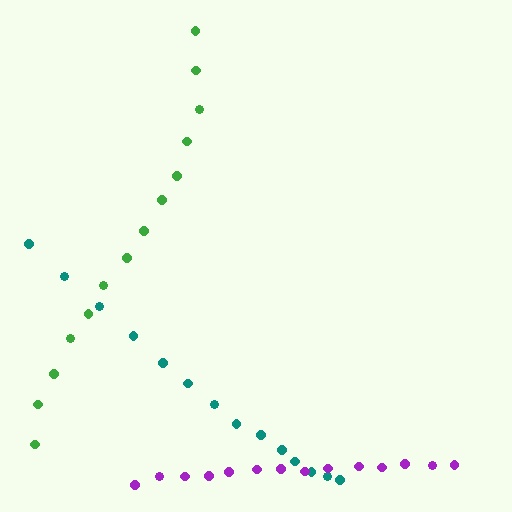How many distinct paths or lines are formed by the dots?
There are 3 distinct paths.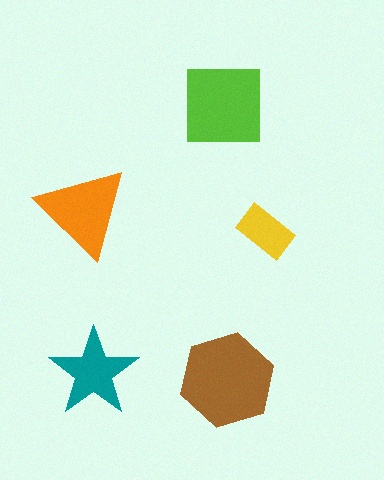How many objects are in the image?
There are 5 objects in the image.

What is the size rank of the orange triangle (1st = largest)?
3rd.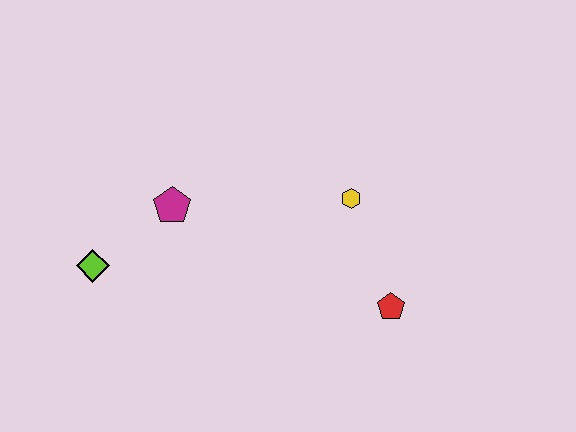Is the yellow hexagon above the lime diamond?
Yes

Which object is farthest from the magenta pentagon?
The red pentagon is farthest from the magenta pentagon.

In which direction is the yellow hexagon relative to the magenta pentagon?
The yellow hexagon is to the right of the magenta pentagon.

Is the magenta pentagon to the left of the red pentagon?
Yes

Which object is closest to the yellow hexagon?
The red pentagon is closest to the yellow hexagon.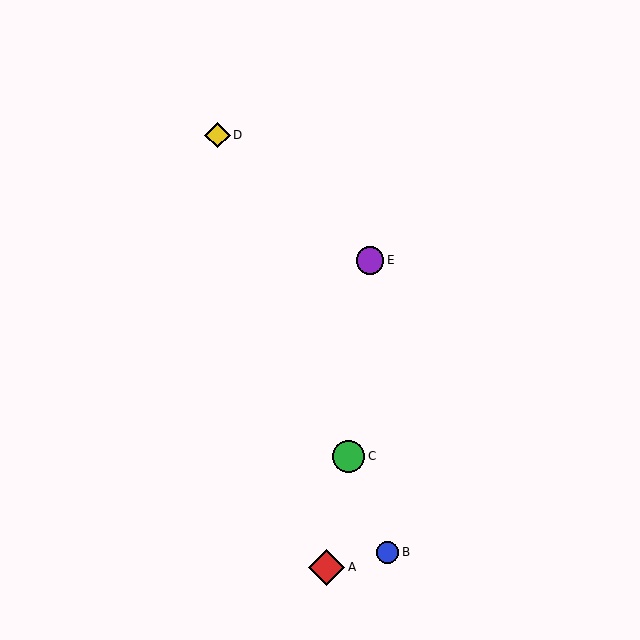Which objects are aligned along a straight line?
Objects B, C, D are aligned along a straight line.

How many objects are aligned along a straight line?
3 objects (B, C, D) are aligned along a straight line.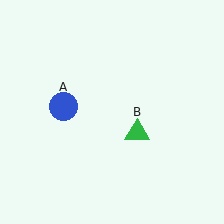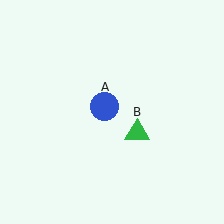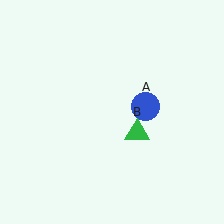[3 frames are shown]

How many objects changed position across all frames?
1 object changed position: blue circle (object A).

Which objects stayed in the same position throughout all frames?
Green triangle (object B) remained stationary.